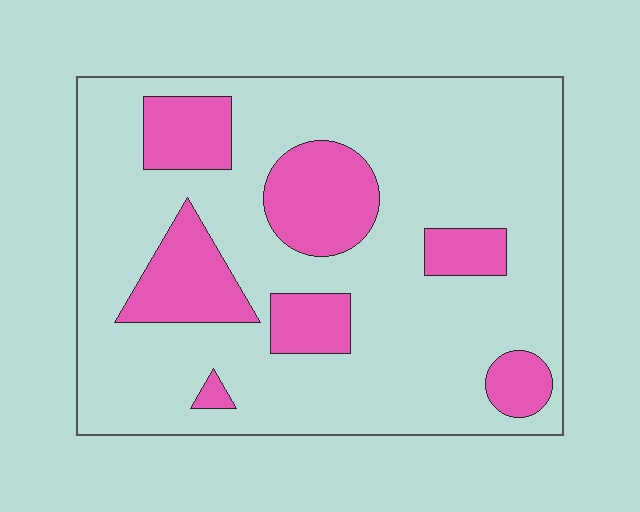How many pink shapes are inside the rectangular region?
7.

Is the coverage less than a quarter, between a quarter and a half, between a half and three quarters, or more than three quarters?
Less than a quarter.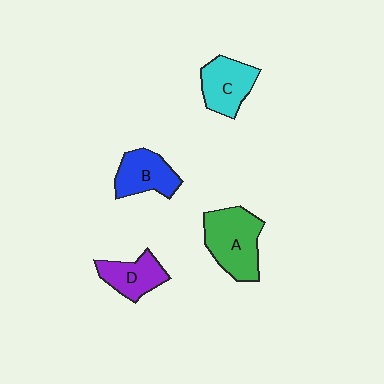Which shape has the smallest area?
Shape D (purple).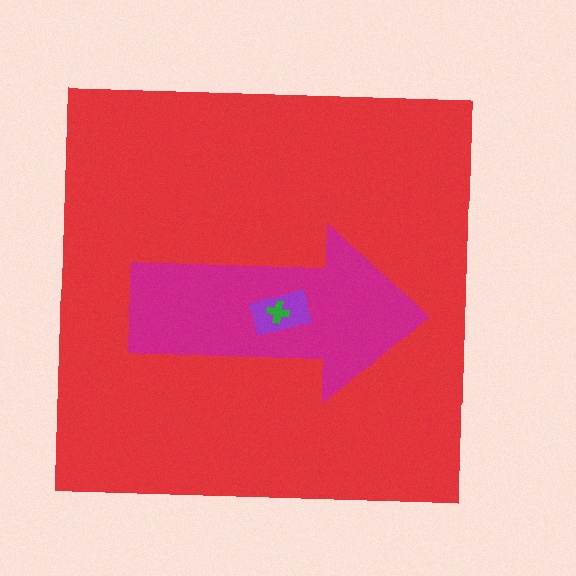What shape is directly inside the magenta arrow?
The purple rectangle.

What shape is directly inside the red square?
The magenta arrow.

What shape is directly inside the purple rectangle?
The green cross.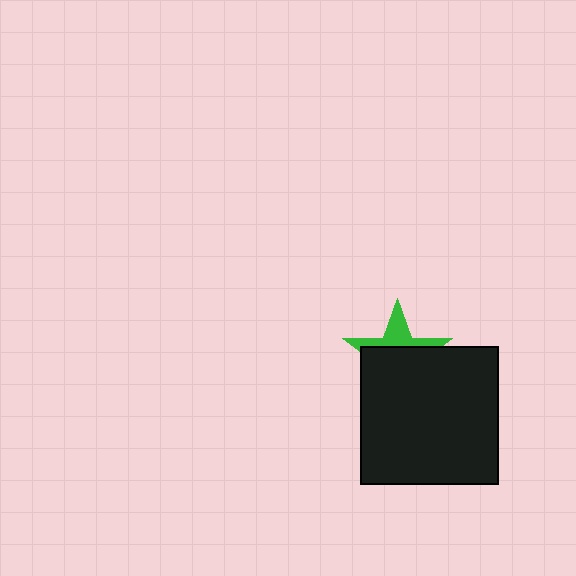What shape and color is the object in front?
The object in front is a black square.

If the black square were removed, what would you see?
You would see the complete green star.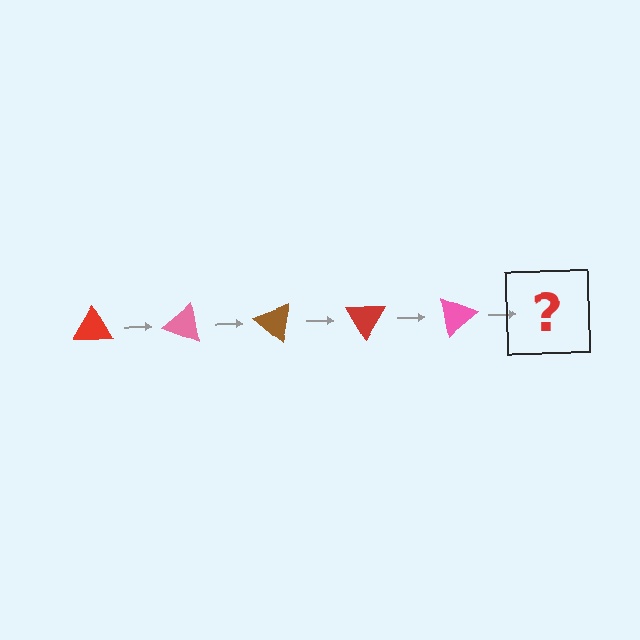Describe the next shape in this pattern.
It should be a brown triangle, rotated 100 degrees from the start.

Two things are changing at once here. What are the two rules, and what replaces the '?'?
The two rules are that it rotates 20 degrees each step and the color cycles through red, pink, and brown. The '?' should be a brown triangle, rotated 100 degrees from the start.